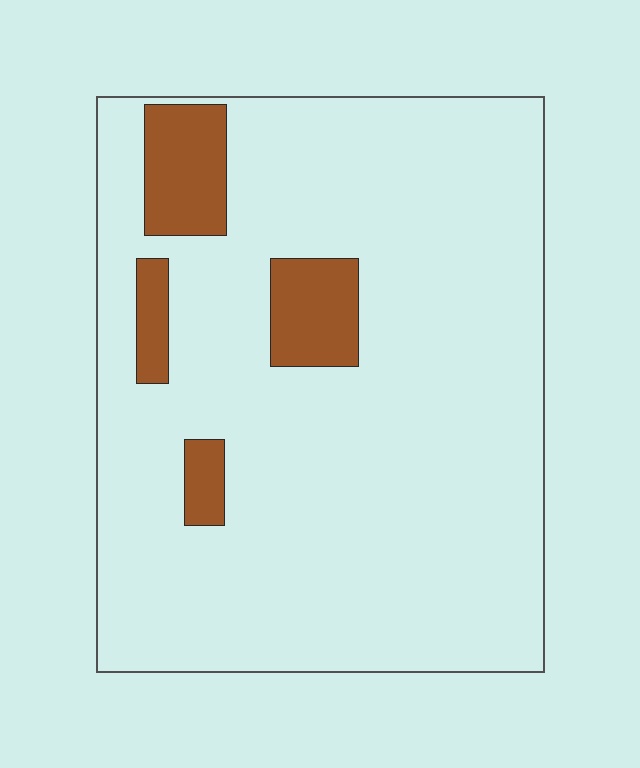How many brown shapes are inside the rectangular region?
4.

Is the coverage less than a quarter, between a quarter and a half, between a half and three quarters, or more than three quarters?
Less than a quarter.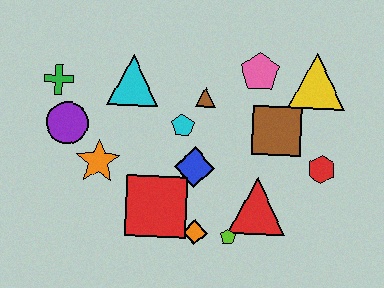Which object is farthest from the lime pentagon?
The green cross is farthest from the lime pentagon.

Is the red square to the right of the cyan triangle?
Yes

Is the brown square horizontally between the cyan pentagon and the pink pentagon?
No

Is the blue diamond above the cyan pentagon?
No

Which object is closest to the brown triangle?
The cyan pentagon is closest to the brown triangle.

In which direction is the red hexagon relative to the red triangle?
The red hexagon is to the right of the red triangle.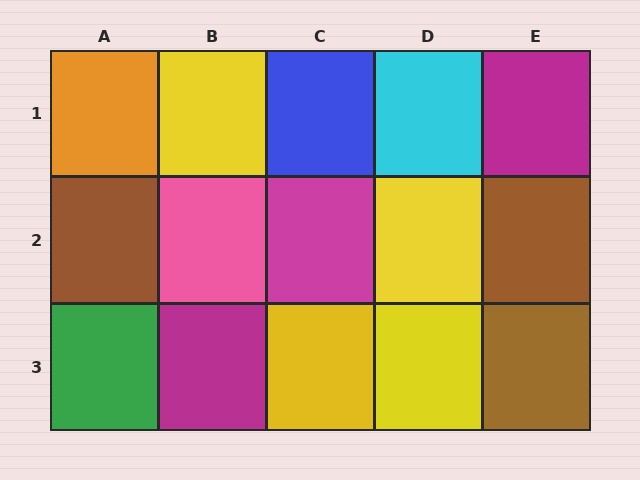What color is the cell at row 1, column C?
Blue.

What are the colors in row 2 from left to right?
Brown, pink, magenta, yellow, brown.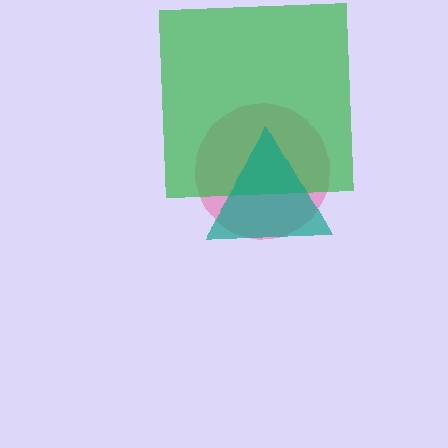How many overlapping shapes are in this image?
There are 3 overlapping shapes in the image.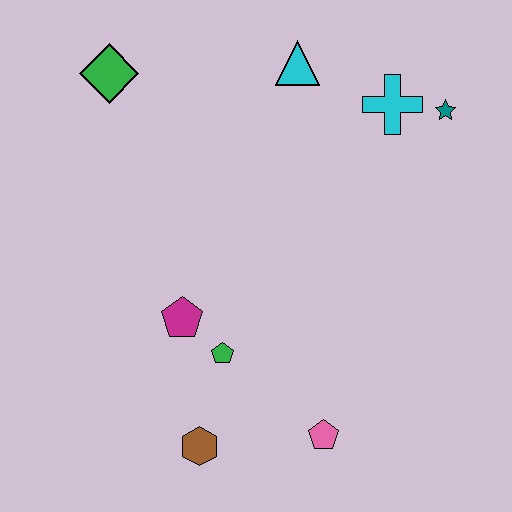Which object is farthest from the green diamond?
The pink pentagon is farthest from the green diamond.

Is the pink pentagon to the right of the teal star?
No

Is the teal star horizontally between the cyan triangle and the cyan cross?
No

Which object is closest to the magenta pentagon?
The green pentagon is closest to the magenta pentagon.